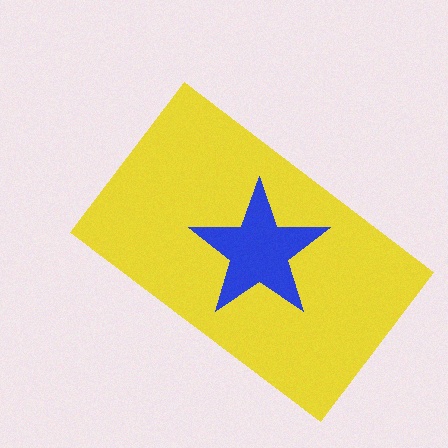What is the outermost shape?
The yellow rectangle.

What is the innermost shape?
The blue star.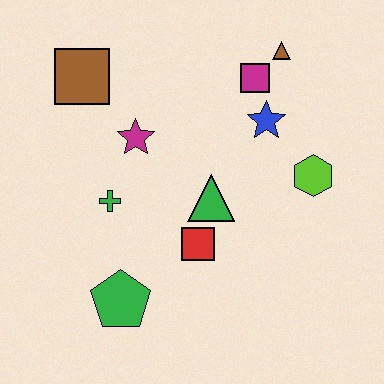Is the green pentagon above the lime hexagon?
No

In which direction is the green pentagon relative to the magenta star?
The green pentagon is below the magenta star.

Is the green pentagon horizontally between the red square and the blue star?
No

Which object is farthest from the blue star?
The green pentagon is farthest from the blue star.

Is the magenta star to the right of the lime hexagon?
No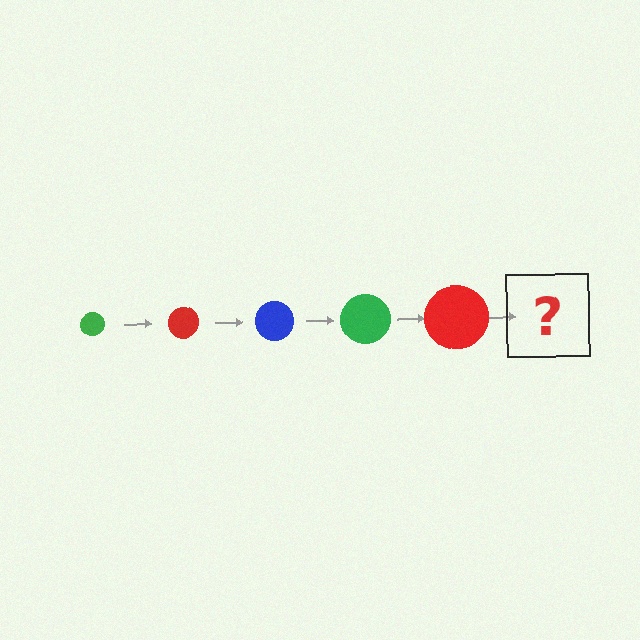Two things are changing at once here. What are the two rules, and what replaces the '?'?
The two rules are that the circle grows larger each step and the color cycles through green, red, and blue. The '?' should be a blue circle, larger than the previous one.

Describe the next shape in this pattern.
It should be a blue circle, larger than the previous one.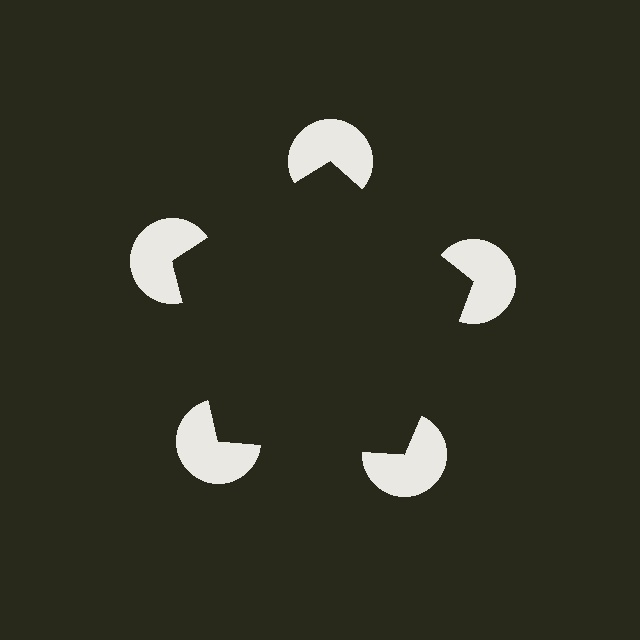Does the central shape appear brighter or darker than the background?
It typically appears slightly darker than the background, even though no actual brightness change is drawn.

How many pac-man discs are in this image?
There are 5 — one at each vertex of the illusory pentagon.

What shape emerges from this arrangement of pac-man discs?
An illusory pentagon — its edges are inferred from the aligned wedge cuts in the pac-man discs, not physically drawn.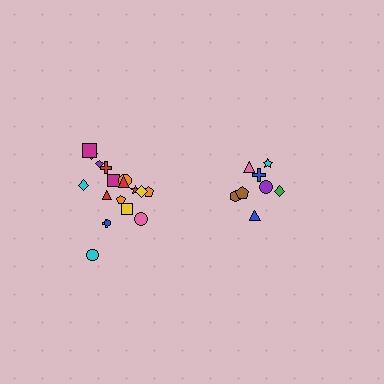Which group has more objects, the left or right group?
The left group.